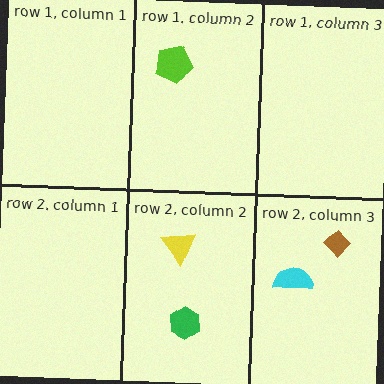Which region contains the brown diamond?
The row 2, column 3 region.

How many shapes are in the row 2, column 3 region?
2.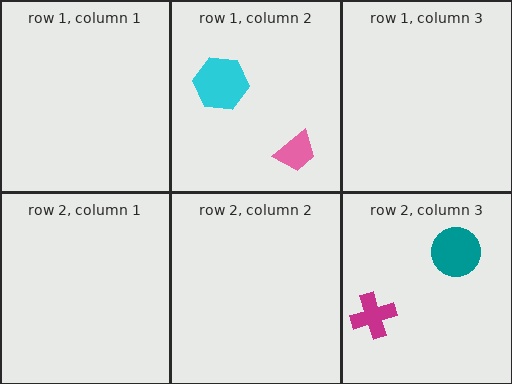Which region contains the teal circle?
The row 2, column 3 region.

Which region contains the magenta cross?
The row 2, column 3 region.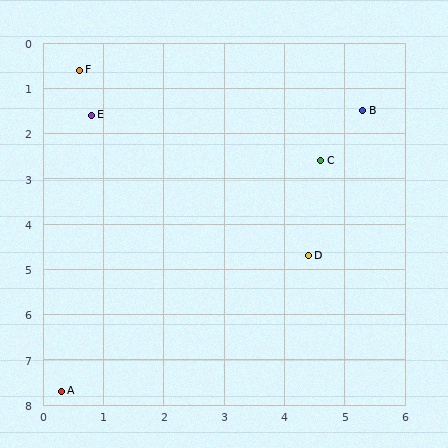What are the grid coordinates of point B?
Point B is at approximately (5.3, 1.5).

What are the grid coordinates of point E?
Point E is at approximately (0.8, 1.6).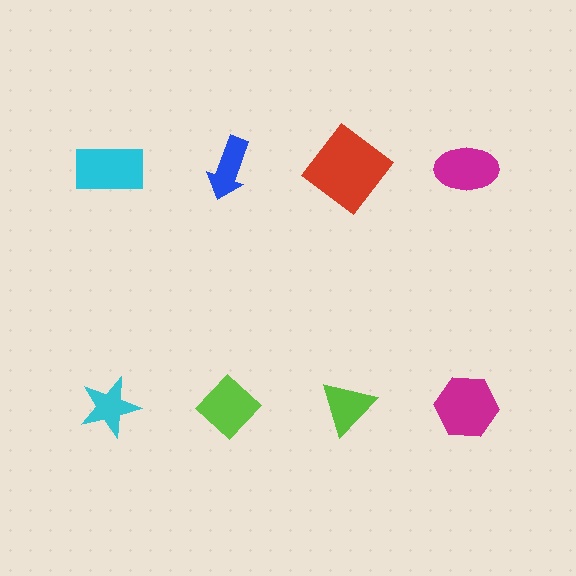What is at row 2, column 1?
A cyan star.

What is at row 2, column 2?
A lime diamond.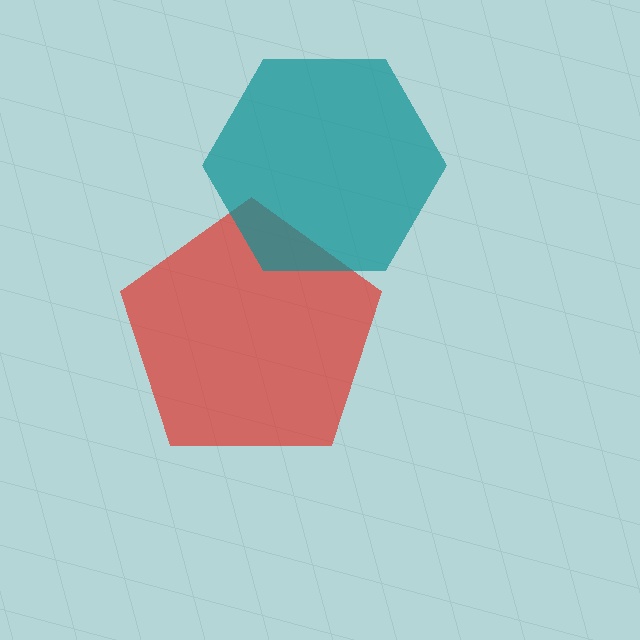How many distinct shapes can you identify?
There are 2 distinct shapes: a red pentagon, a teal hexagon.